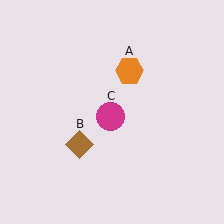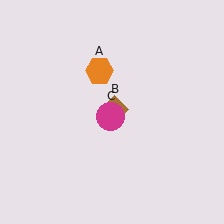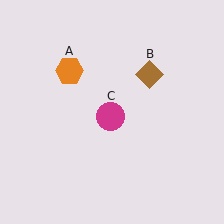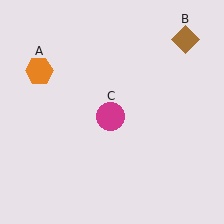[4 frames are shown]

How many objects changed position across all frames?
2 objects changed position: orange hexagon (object A), brown diamond (object B).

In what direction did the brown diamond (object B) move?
The brown diamond (object B) moved up and to the right.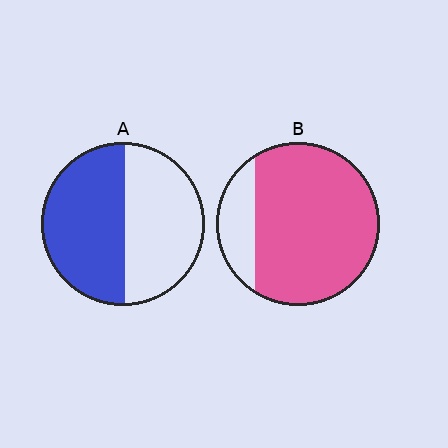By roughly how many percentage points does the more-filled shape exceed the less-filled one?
By roughly 30 percentage points (B over A).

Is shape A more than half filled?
Roughly half.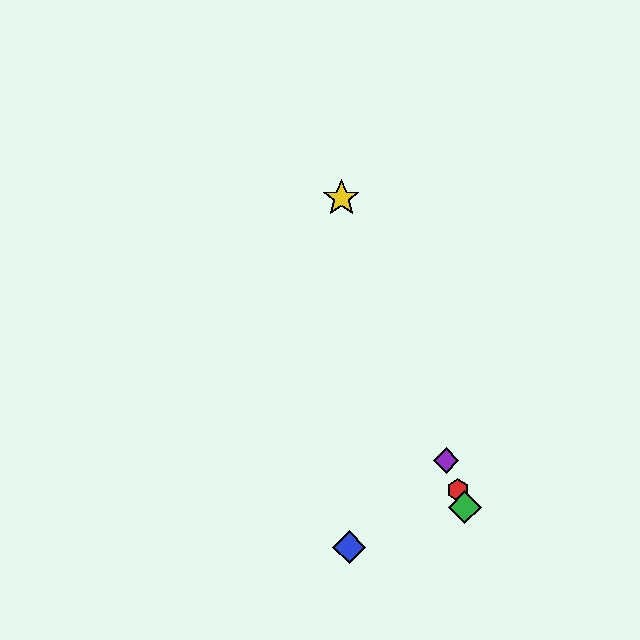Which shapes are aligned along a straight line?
The red hexagon, the green diamond, the yellow star, the purple diamond are aligned along a straight line.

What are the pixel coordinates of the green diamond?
The green diamond is at (465, 507).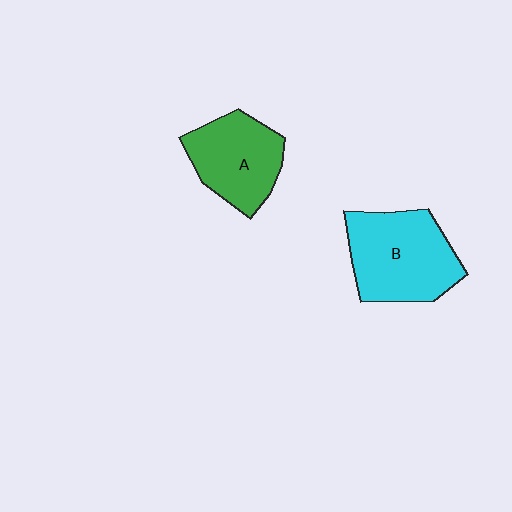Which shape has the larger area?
Shape B (cyan).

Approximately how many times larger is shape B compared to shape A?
Approximately 1.3 times.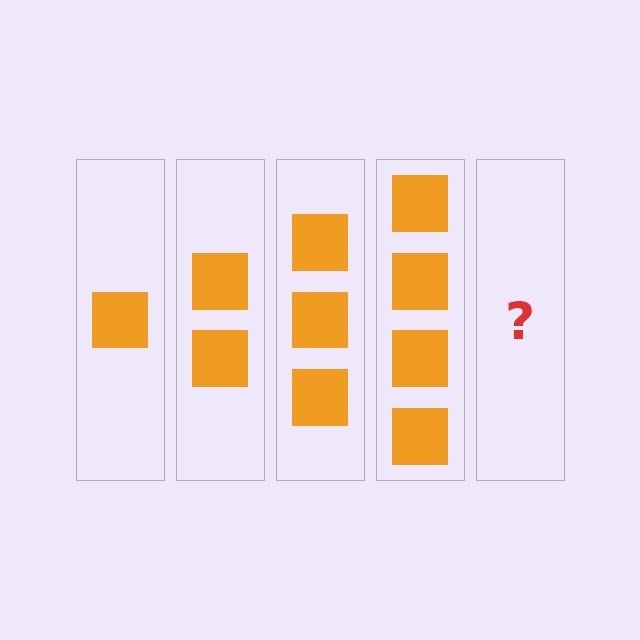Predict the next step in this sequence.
The next step is 5 squares.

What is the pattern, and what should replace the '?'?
The pattern is that each step adds one more square. The '?' should be 5 squares.